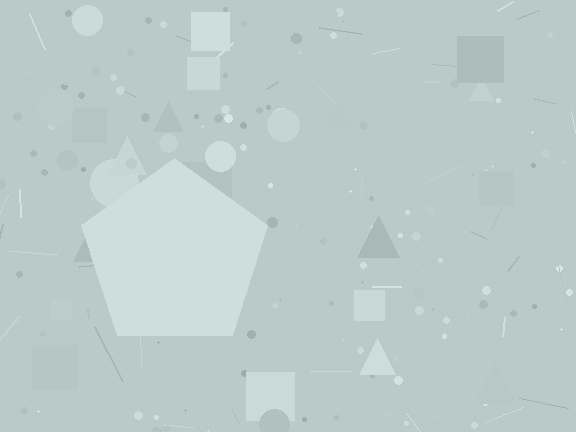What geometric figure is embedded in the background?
A pentagon is embedded in the background.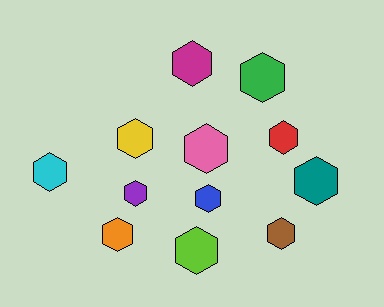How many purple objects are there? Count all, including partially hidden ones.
There is 1 purple object.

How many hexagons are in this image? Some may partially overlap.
There are 12 hexagons.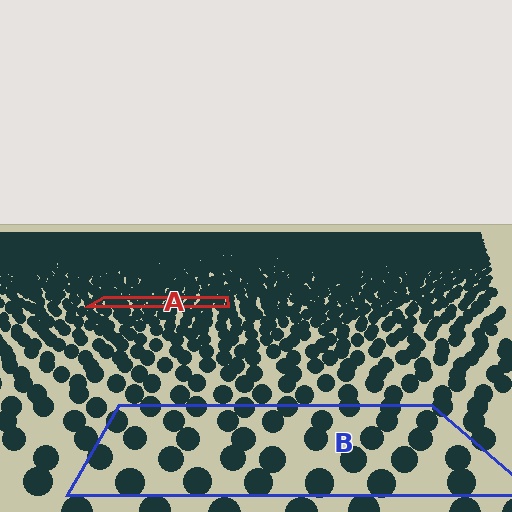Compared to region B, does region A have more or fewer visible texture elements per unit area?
Region A has more texture elements per unit area — they are packed more densely because it is farther away.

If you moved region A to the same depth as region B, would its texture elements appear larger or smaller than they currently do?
They would appear larger. At a closer depth, the same texture elements are projected at a bigger on-screen size.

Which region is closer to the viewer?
Region B is closer. The texture elements there are larger and more spread out.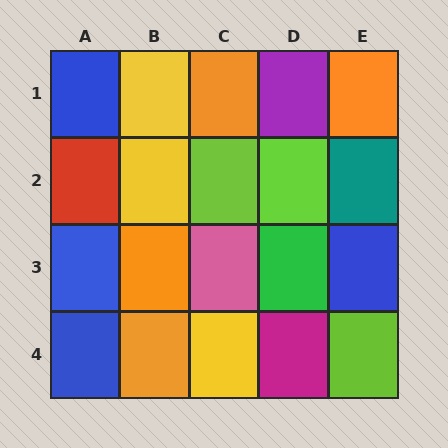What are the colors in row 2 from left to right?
Red, yellow, lime, lime, teal.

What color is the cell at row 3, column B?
Orange.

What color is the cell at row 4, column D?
Magenta.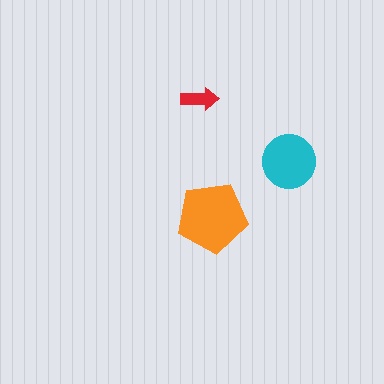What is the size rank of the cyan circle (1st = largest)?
2nd.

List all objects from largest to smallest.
The orange pentagon, the cyan circle, the red arrow.